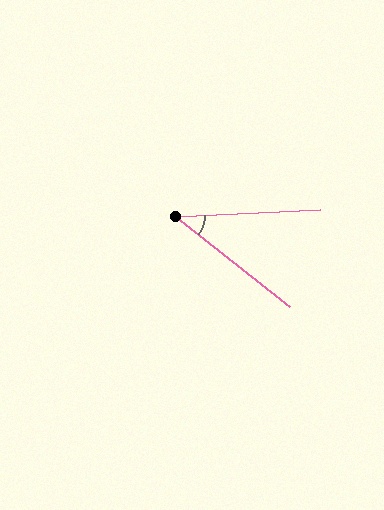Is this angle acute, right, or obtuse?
It is acute.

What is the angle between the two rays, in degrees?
Approximately 41 degrees.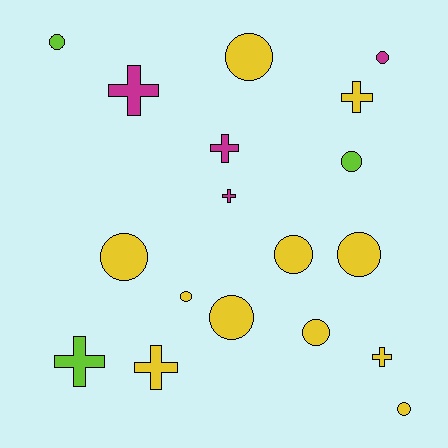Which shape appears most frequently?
Circle, with 11 objects.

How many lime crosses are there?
There is 1 lime cross.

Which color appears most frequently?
Yellow, with 11 objects.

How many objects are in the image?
There are 18 objects.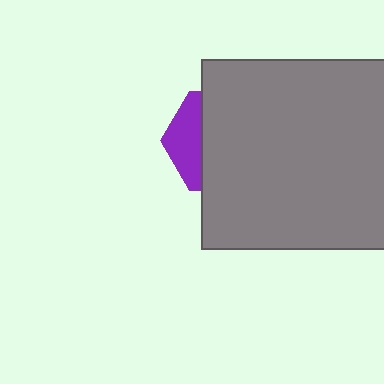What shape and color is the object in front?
The object in front is a gray rectangle.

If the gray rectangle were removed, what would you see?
You would see the complete purple hexagon.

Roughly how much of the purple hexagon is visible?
A small part of it is visible (roughly 31%).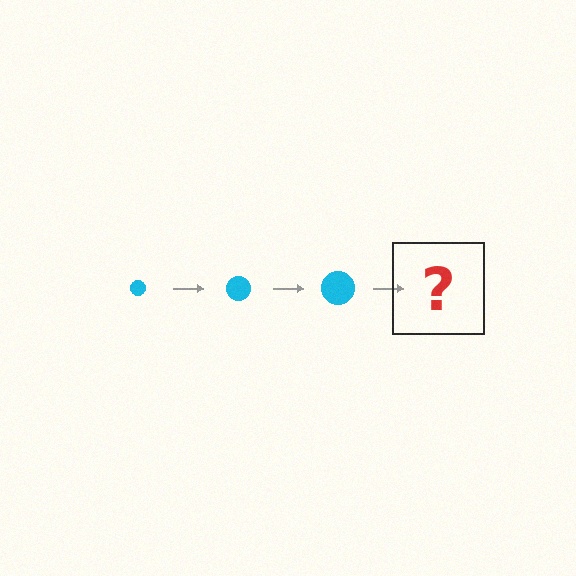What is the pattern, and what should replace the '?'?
The pattern is that the circle gets progressively larger each step. The '?' should be a cyan circle, larger than the previous one.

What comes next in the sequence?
The next element should be a cyan circle, larger than the previous one.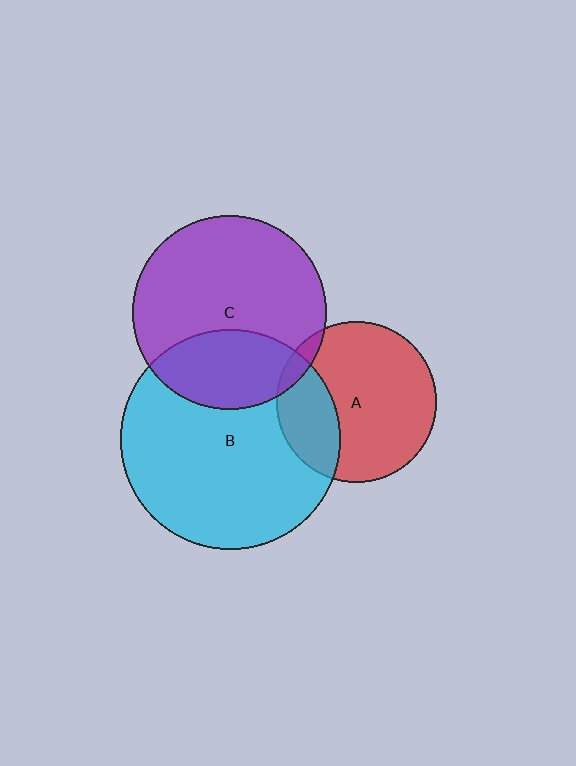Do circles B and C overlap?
Yes.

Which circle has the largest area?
Circle B (cyan).